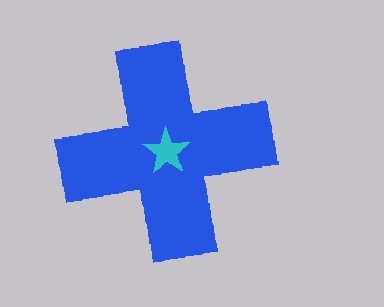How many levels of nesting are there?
2.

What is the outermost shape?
The blue cross.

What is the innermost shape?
The cyan star.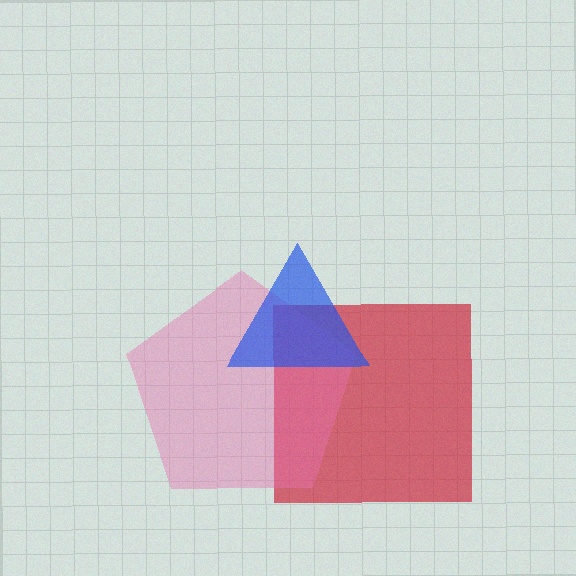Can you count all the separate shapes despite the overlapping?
Yes, there are 3 separate shapes.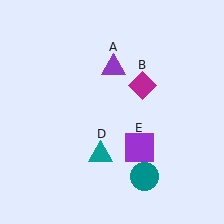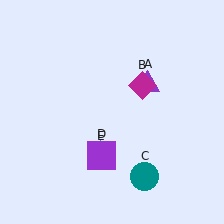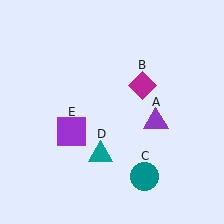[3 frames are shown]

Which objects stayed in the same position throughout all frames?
Magenta diamond (object B) and teal circle (object C) and teal triangle (object D) remained stationary.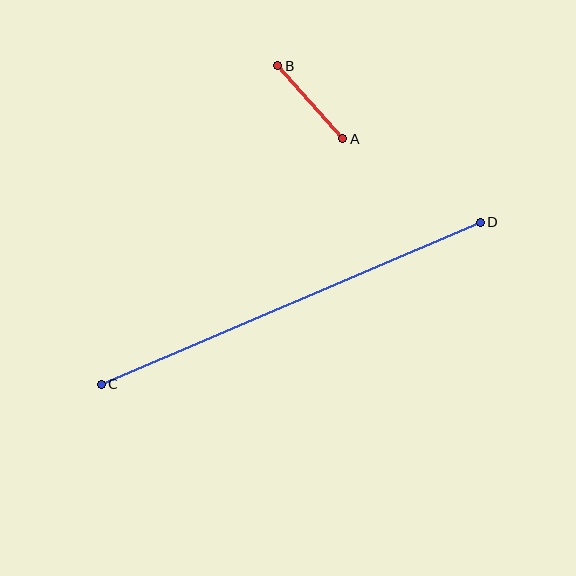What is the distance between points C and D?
The distance is approximately 412 pixels.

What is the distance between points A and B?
The distance is approximately 98 pixels.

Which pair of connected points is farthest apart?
Points C and D are farthest apart.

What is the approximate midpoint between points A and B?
The midpoint is at approximately (310, 102) pixels.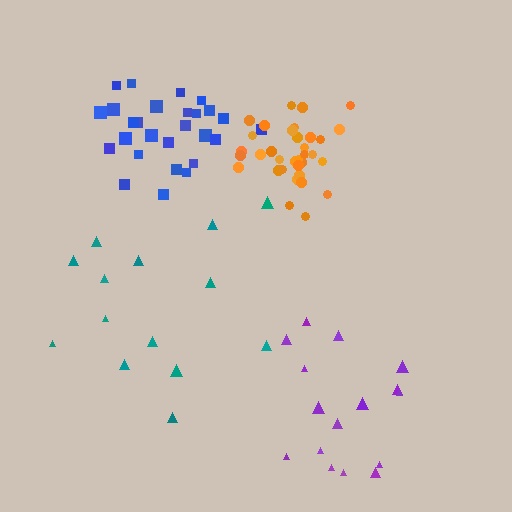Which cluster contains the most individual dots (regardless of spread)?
Orange (34).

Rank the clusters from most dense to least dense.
orange, blue, purple, teal.